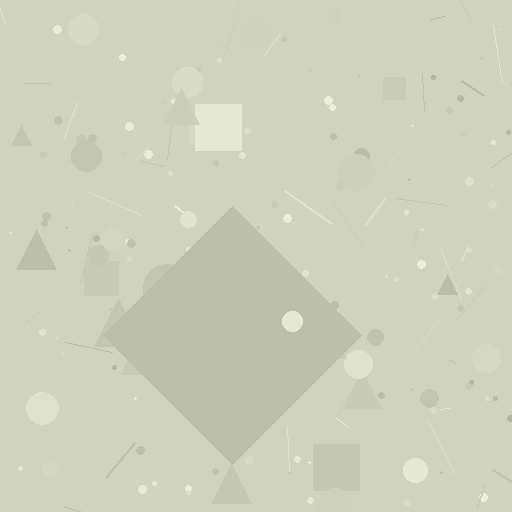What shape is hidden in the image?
A diamond is hidden in the image.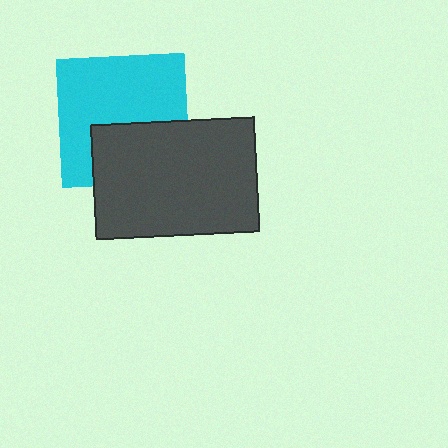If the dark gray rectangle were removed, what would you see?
You would see the complete cyan square.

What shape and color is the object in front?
The object in front is a dark gray rectangle.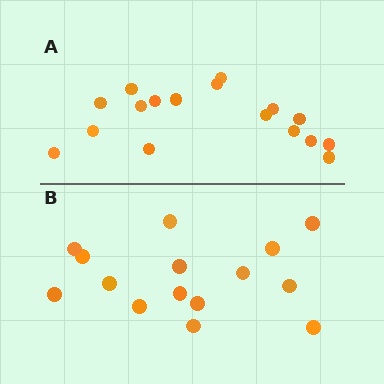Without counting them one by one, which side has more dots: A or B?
Region A (the top region) has more dots.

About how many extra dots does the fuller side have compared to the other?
Region A has just a few more — roughly 2 or 3 more dots than region B.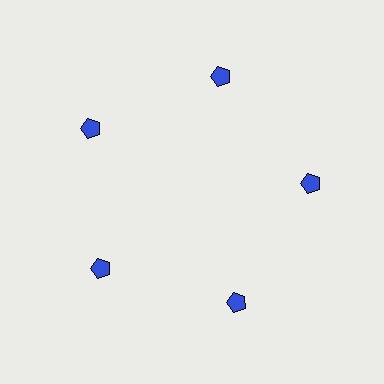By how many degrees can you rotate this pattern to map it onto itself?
The pattern maps onto itself every 72 degrees of rotation.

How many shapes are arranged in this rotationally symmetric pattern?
There are 5 shapes, arranged in 5 groups of 1.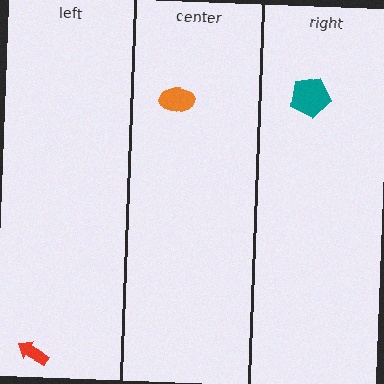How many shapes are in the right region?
1.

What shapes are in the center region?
The orange ellipse.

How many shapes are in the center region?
1.